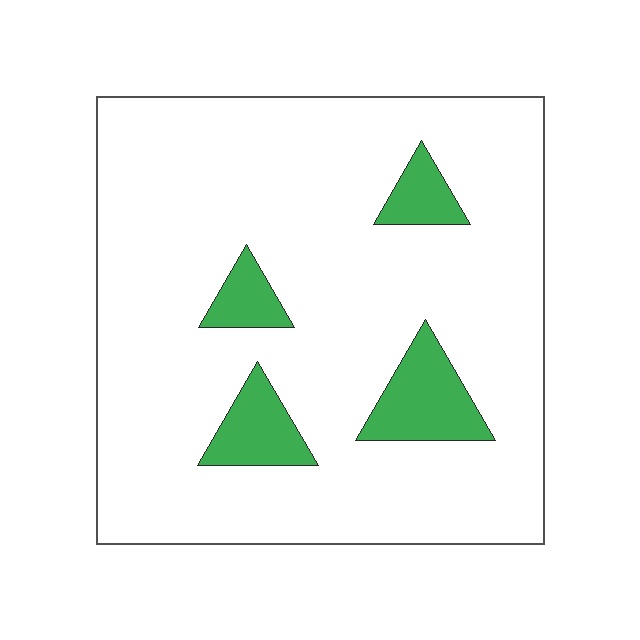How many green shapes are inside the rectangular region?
4.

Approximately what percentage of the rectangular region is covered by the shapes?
Approximately 10%.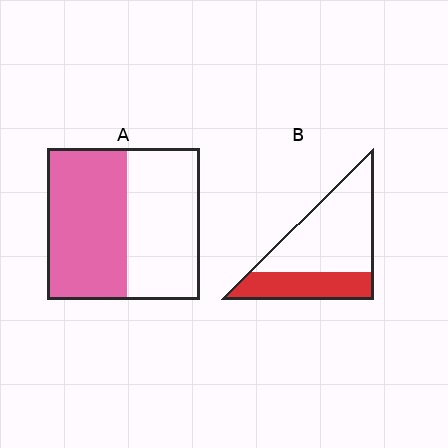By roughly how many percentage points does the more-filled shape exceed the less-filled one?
By roughly 20 percentage points (A over B).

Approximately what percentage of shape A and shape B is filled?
A is approximately 50% and B is approximately 35%.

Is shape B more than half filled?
No.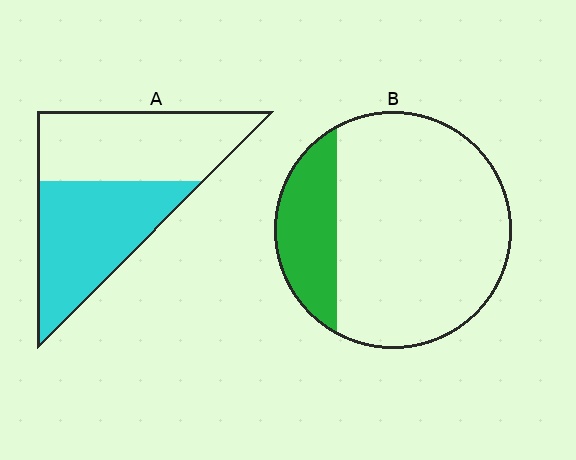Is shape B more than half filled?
No.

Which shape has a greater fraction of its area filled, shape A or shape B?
Shape A.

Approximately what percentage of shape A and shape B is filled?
A is approximately 50% and B is approximately 20%.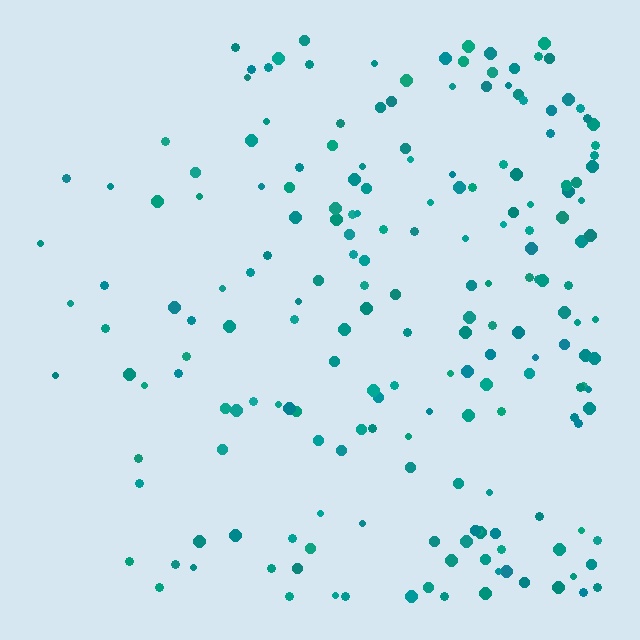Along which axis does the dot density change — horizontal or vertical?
Horizontal.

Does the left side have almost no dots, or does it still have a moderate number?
Still a moderate number, just noticeably fewer than the right.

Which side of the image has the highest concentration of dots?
The right.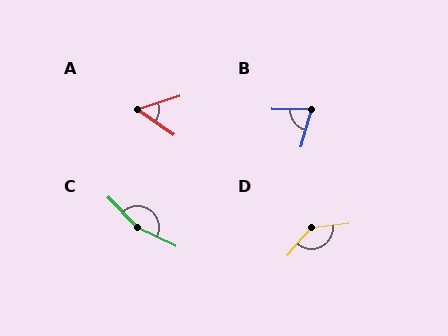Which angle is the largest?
C, at approximately 159 degrees.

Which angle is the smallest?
A, at approximately 53 degrees.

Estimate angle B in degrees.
Approximately 76 degrees.